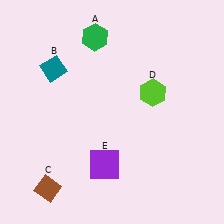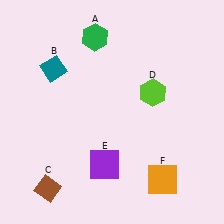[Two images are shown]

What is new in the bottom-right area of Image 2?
An orange square (F) was added in the bottom-right area of Image 2.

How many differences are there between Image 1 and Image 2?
There is 1 difference between the two images.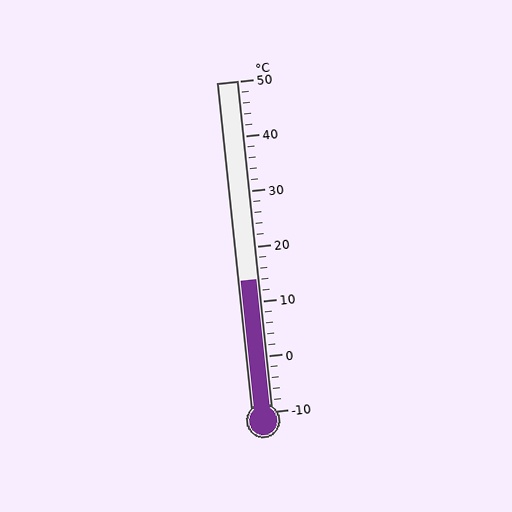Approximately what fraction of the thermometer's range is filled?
The thermometer is filled to approximately 40% of its range.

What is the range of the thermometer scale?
The thermometer scale ranges from -10°C to 50°C.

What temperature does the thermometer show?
The thermometer shows approximately 14°C.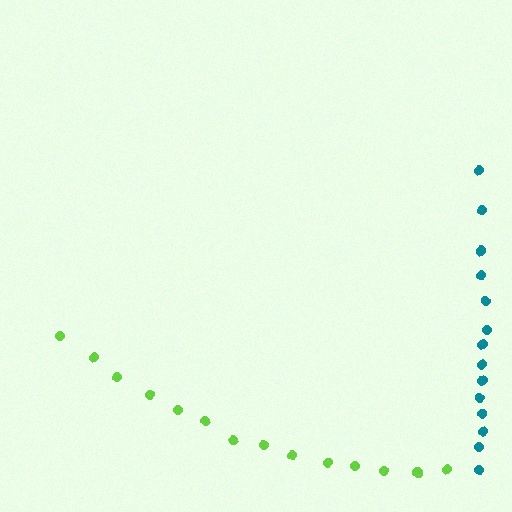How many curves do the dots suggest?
There are 2 distinct paths.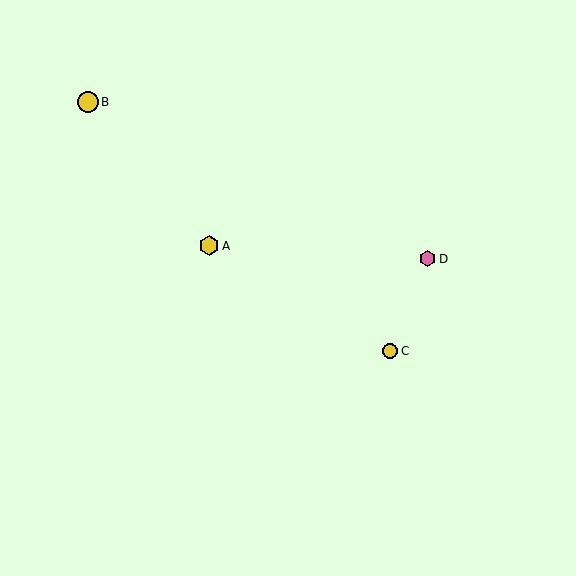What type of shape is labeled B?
Shape B is a yellow circle.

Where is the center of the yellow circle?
The center of the yellow circle is at (390, 351).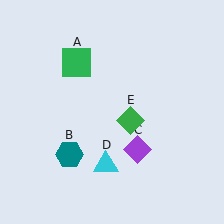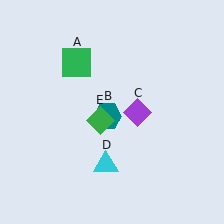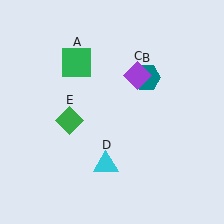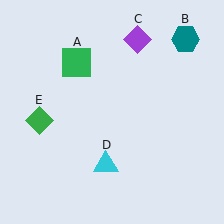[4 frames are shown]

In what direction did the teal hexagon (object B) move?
The teal hexagon (object B) moved up and to the right.